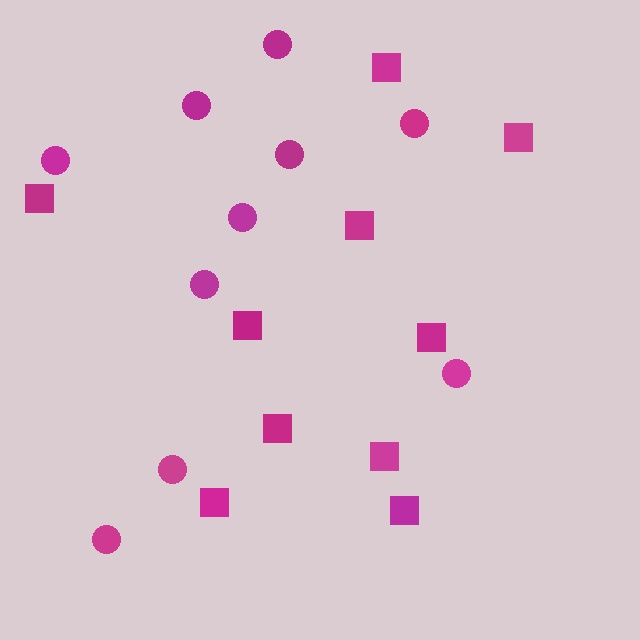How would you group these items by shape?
There are 2 groups: one group of circles (10) and one group of squares (10).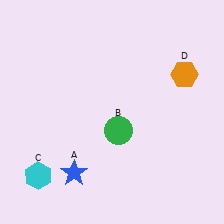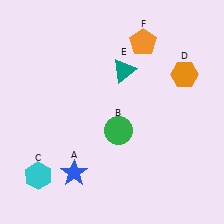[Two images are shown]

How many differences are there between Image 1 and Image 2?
There are 2 differences between the two images.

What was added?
A teal triangle (E), an orange pentagon (F) were added in Image 2.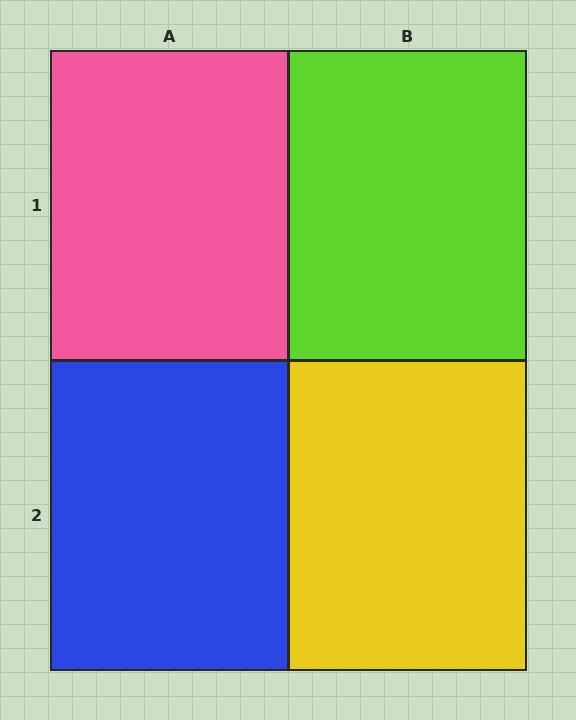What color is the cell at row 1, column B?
Lime.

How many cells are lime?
1 cell is lime.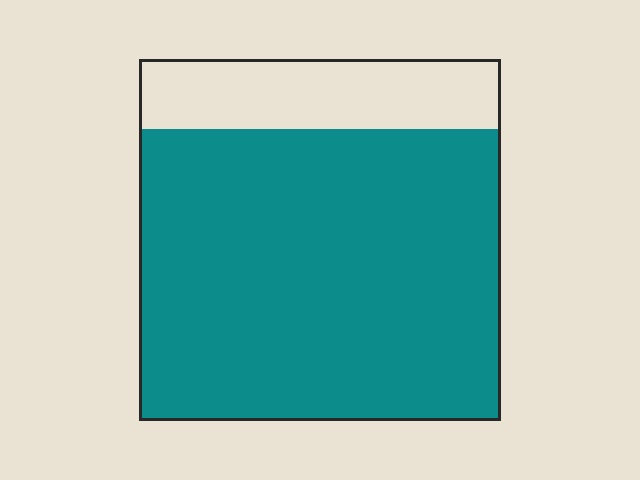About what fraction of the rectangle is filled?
About four fifths (4/5).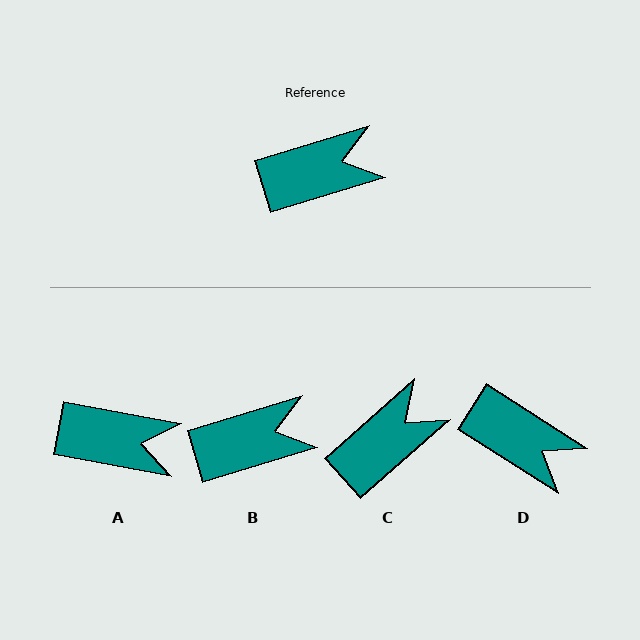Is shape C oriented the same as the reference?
No, it is off by about 25 degrees.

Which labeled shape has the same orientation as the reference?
B.